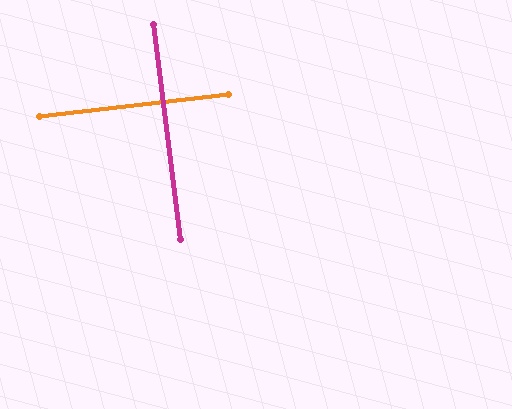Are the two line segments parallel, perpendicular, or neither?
Perpendicular — they meet at approximately 89°.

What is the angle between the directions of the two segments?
Approximately 89 degrees.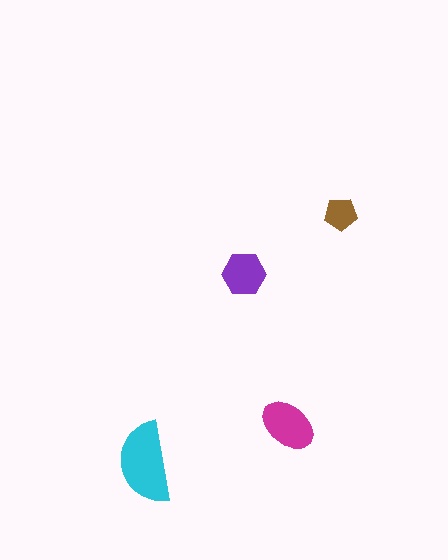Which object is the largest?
The cyan semicircle.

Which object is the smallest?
The brown pentagon.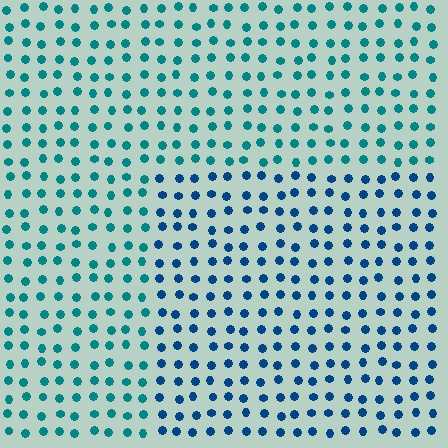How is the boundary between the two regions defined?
The boundary is defined purely by a slight shift in hue (about 30 degrees). Spacing, size, and orientation are identical on both sides.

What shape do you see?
I see a rectangle.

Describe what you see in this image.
The image is filled with small teal elements in a uniform arrangement. A rectangle-shaped region is visible where the elements are tinted to a slightly different hue, forming a subtle color boundary.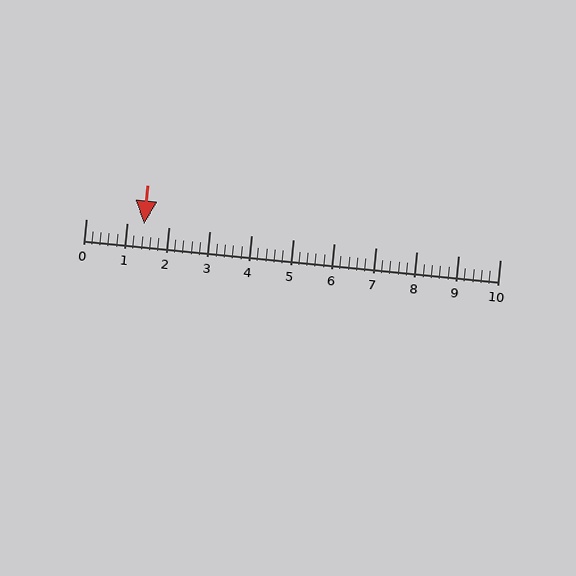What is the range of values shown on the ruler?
The ruler shows values from 0 to 10.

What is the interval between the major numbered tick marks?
The major tick marks are spaced 1 units apart.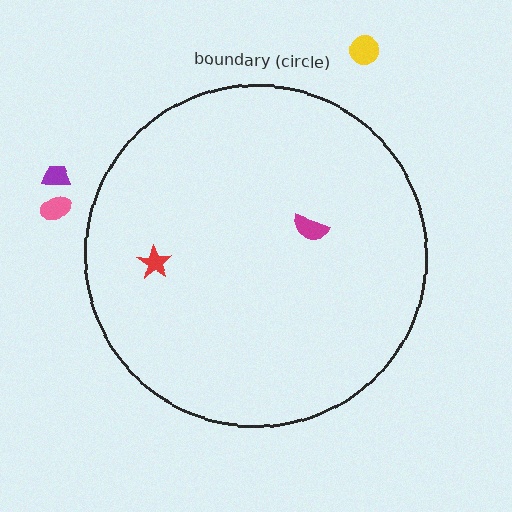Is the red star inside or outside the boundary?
Inside.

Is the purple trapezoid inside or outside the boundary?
Outside.